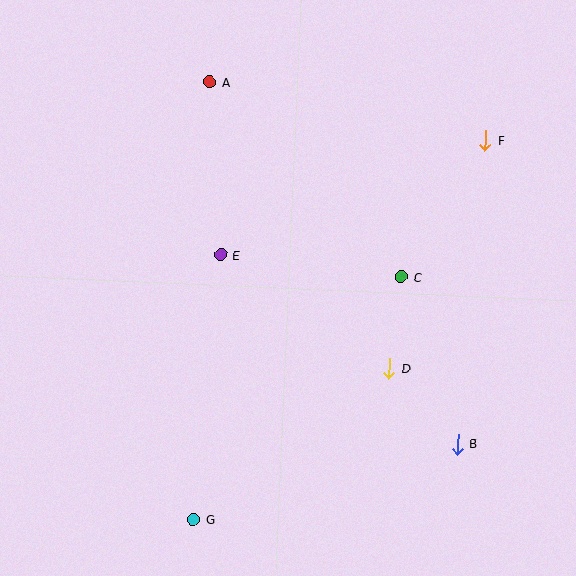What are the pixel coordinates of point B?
Point B is at (457, 444).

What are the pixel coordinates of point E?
Point E is at (220, 255).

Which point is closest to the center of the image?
Point E at (220, 255) is closest to the center.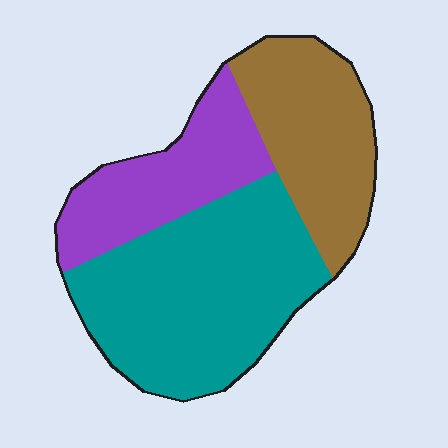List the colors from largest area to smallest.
From largest to smallest: teal, brown, purple.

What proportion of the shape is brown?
Brown takes up about one quarter (1/4) of the shape.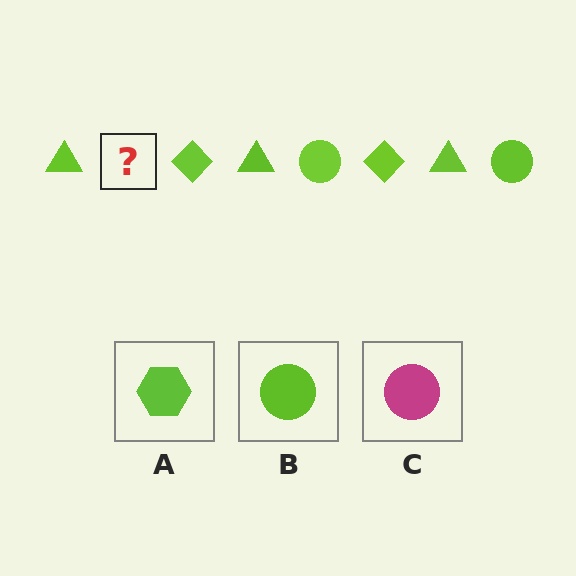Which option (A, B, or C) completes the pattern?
B.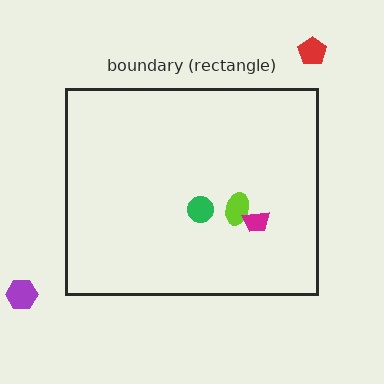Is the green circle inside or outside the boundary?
Inside.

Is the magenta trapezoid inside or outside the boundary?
Inside.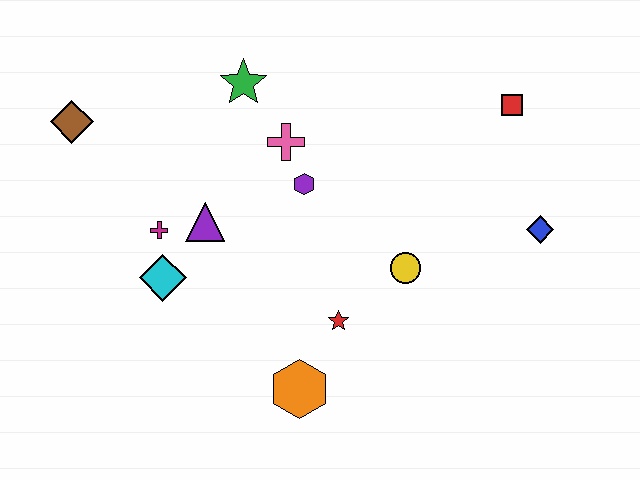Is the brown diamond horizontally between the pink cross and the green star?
No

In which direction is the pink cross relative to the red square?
The pink cross is to the left of the red square.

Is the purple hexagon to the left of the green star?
No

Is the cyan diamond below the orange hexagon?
No